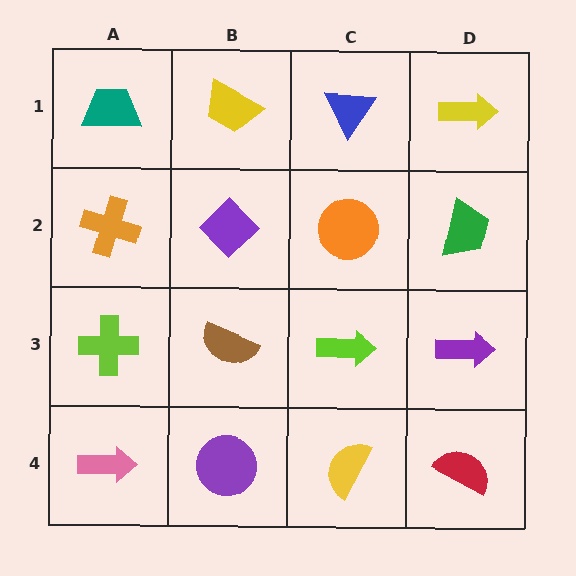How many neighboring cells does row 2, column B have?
4.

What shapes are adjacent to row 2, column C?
A blue triangle (row 1, column C), a lime arrow (row 3, column C), a purple diamond (row 2, column B), a green trapezoid (row 2, column D).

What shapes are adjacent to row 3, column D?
A green trapezoid (row 2, column D), a red semicircle (row 4, column D), a lime arrow (row 3, column C).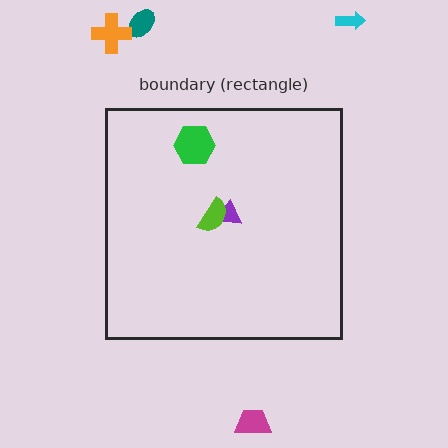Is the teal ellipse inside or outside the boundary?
Outside.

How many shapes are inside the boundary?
3 inside, 4 outside.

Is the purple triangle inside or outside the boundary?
Inside.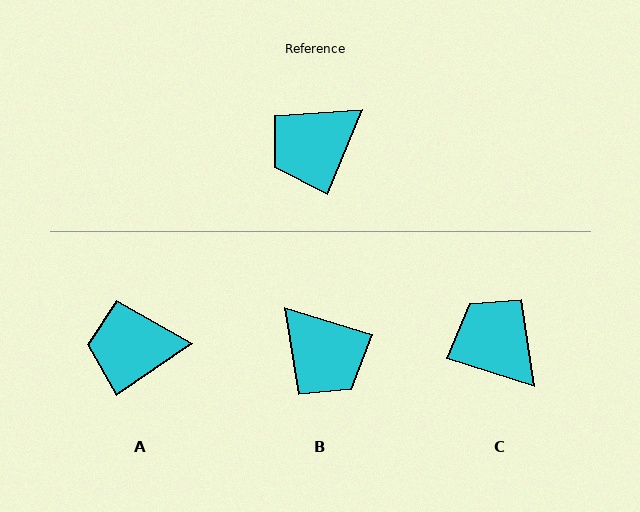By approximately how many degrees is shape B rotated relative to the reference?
Approximately 96 degrees counter-clockwise.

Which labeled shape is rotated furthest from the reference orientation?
B, about 96 degrees away.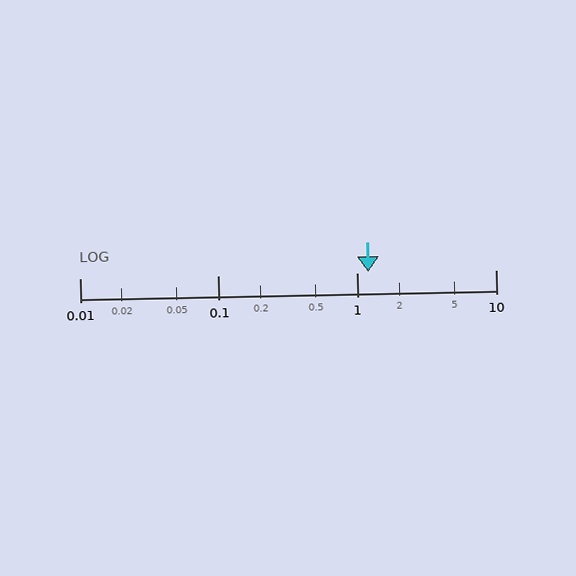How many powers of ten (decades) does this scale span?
The scale spans 3 decades, from 0.01 to 10.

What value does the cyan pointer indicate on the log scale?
The pointer indicates approximately 1.2.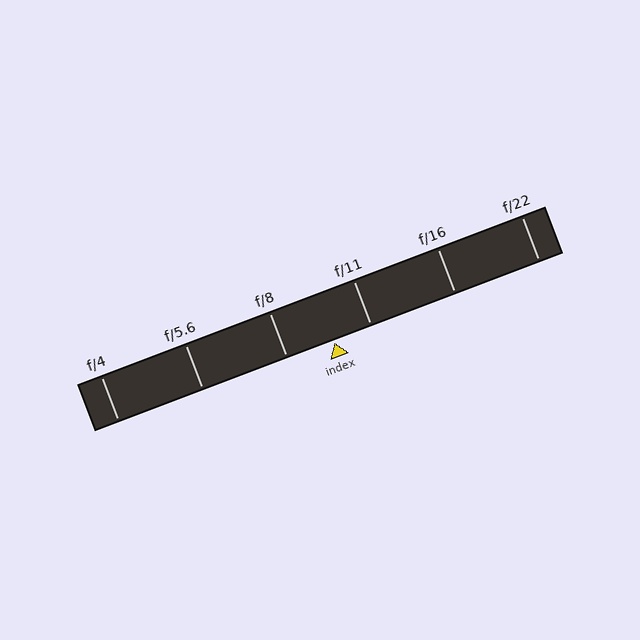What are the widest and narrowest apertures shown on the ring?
The widest aperture shown is f/4 and the narrowest is f/22.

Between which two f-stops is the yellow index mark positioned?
The index mark is between f/8 and f/11.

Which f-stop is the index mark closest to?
The index mark is closest to f/11.